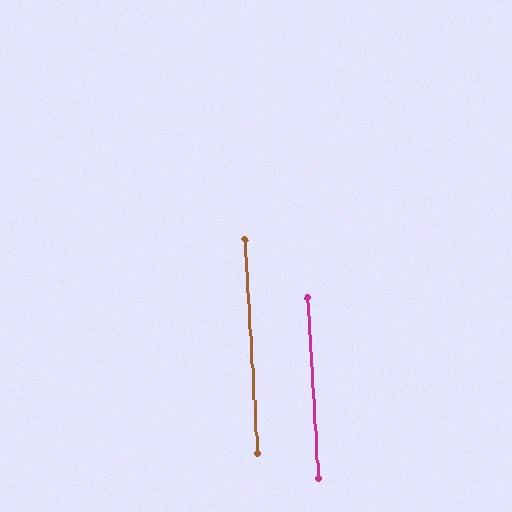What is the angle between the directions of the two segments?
Approximately 0 degrees.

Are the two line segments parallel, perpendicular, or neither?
Parallel — their directions differ by only 0.0°.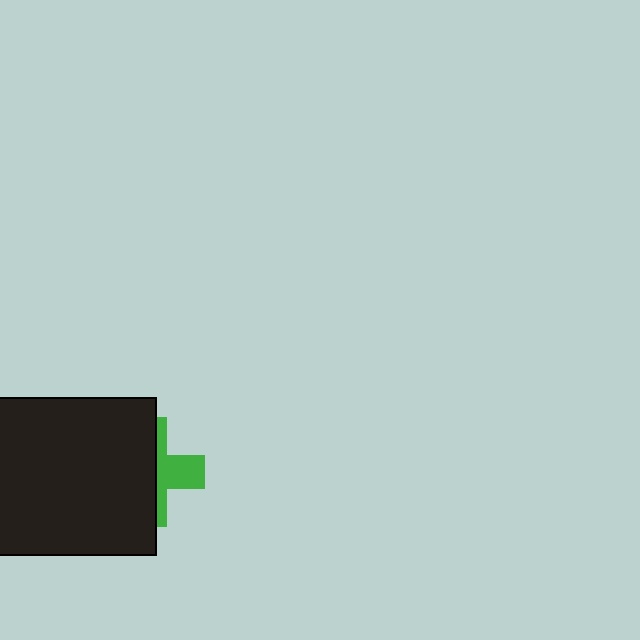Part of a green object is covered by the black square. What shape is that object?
It is a cross.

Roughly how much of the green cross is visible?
A small part of it is visible (roughly 38%).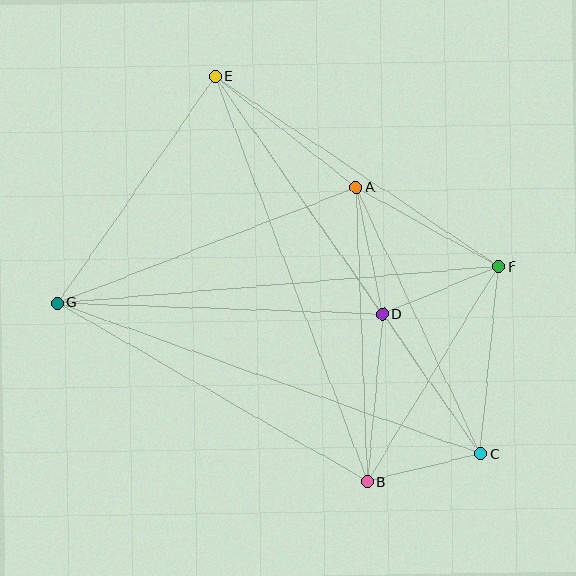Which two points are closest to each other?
Points B and C are closest to each other.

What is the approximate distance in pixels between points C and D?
The distance between C and D is approximately 170 pixels.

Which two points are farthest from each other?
Points C and E are farthest from each other.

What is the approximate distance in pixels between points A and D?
The distance between A and D is approximately 130 pixels.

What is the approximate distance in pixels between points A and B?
The distance between A and B is approximately 294 pixels.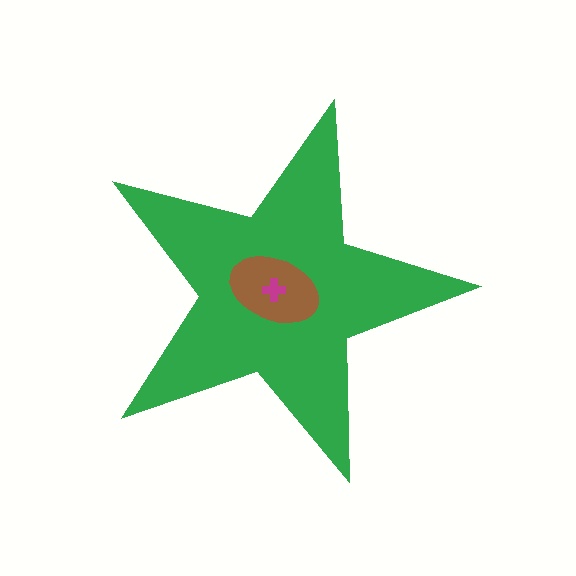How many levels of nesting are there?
3.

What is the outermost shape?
The green star.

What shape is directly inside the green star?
The brown ellipse.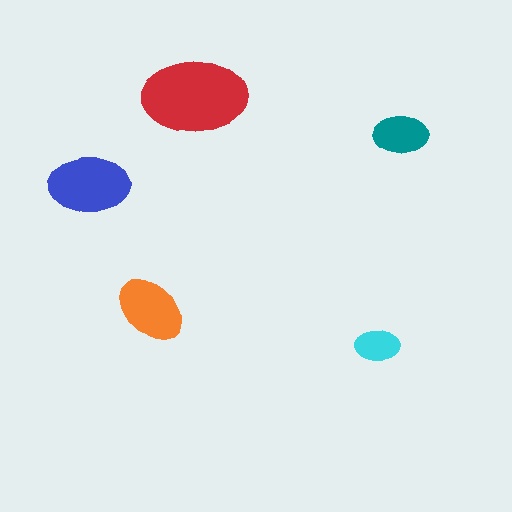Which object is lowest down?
The cyan ellipse is bottommost.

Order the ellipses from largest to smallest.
the red one, the blue one, the orange one, the teal one, the cyan one.